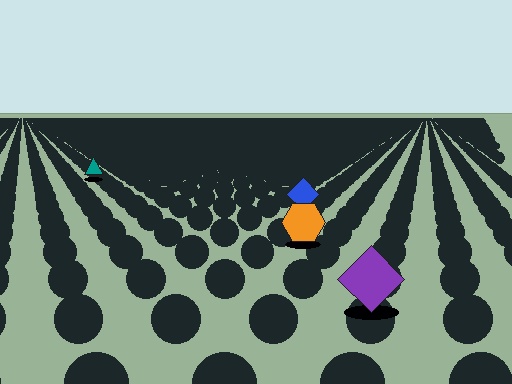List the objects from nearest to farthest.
From nearest to farthest: the purple diamond, the orange hexagon, the blue diamond, the teal triangle.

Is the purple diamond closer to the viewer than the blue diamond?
Yes. The purple diamond is closer — you can tell from the texture gradient: the ground texture is coarser near it.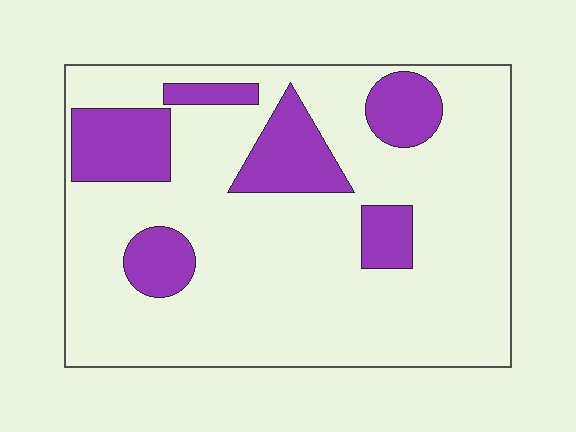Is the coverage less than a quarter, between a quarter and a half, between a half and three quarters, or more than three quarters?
Less than a quarter.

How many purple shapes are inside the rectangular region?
6.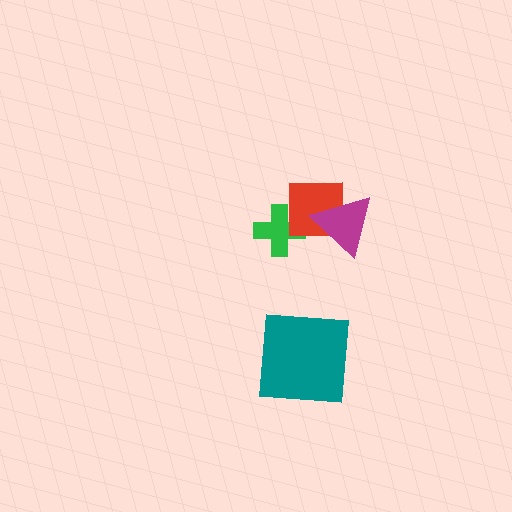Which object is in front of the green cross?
The red square is in front of the green cross.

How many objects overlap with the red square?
2 objects overlap with the red square.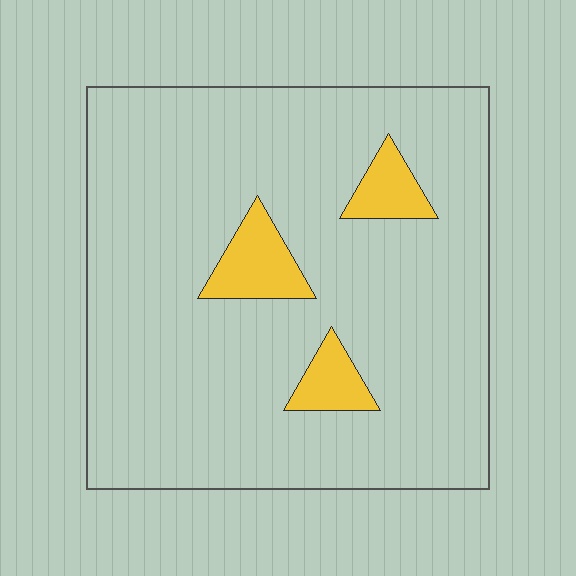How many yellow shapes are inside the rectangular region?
3.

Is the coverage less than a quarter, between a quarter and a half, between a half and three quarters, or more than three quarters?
Less than a quarter.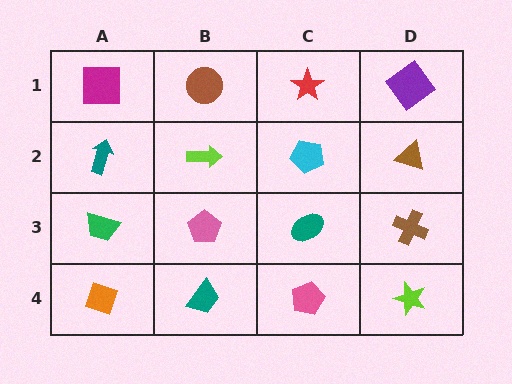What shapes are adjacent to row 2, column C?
A red star (row 1, column C), a teal ellipse (row 3, column C), a lime arrow (row 2, column B), a brown triangle (row 2, column D).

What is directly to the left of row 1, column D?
A red star.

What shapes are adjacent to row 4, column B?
A pink pentagon (row 3, column B), an orange diamond (row 4, column A), a pink pentagon (row 4, column C).